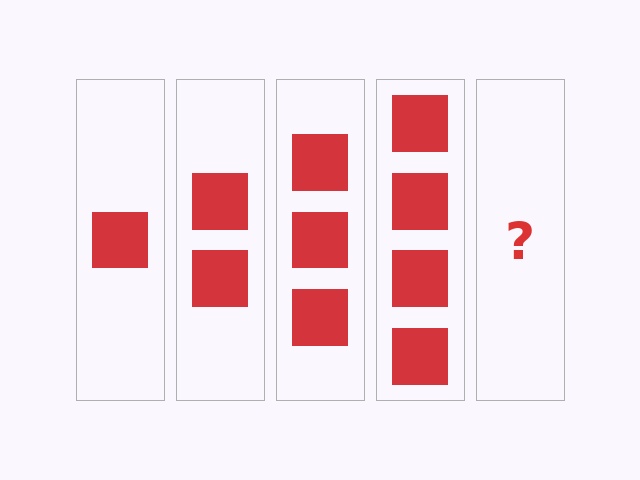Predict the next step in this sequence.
The next step is 5 squares.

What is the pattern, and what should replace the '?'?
The pattern is that each step adds one more square. The '?' should be 5 squares.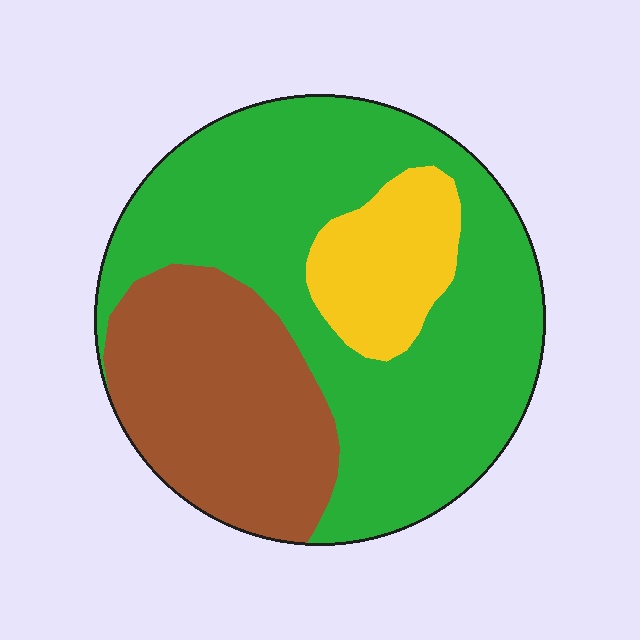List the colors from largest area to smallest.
From largest to smallest: green, brown, yellow.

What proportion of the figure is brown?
Brown covers roughly 30% of the figure.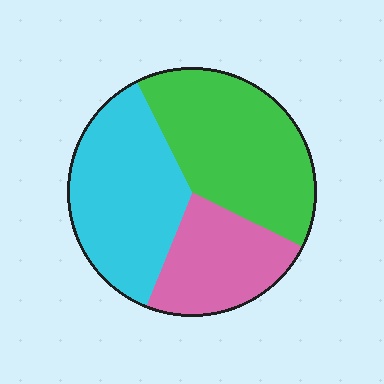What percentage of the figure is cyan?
Cyan covers roughly 35% of the figure.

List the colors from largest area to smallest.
From largest to smallest: green, cyan, pink.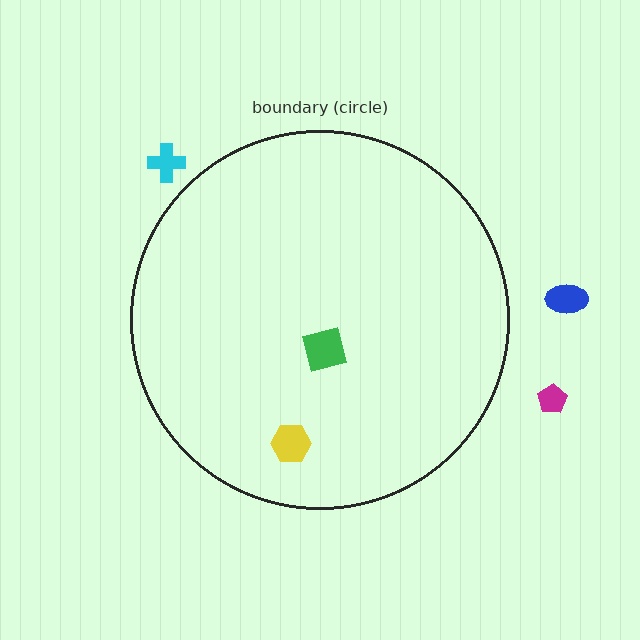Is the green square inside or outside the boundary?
Inside.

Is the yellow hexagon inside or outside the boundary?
Inside.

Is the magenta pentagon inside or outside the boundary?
Outside.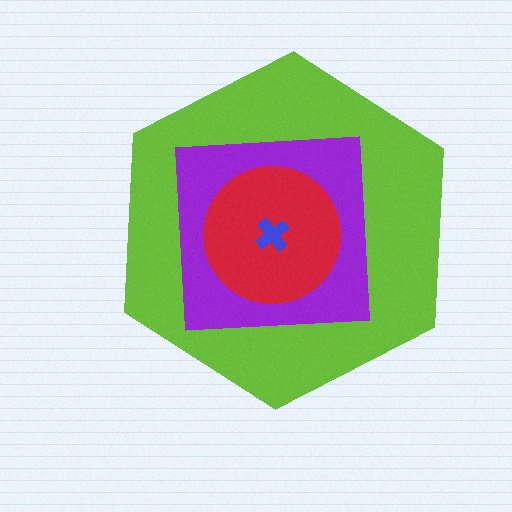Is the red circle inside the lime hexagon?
Yes.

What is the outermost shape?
The lime hexagon.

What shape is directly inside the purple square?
The red circle.